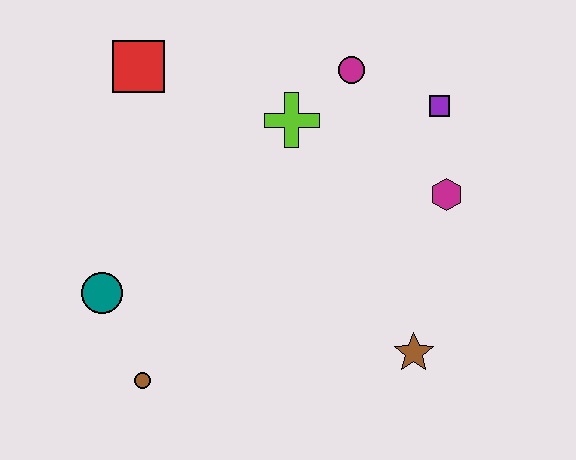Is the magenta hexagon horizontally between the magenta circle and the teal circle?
No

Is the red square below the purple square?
No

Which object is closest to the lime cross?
The magenta circle is closest to the lime cross.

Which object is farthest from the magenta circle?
The brown circle is farthest from the magenta circle.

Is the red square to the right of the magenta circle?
No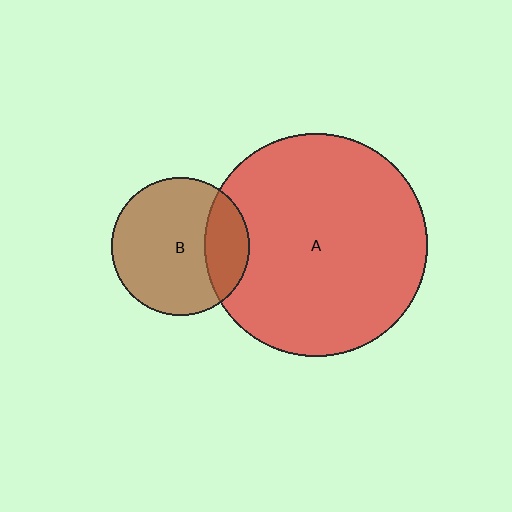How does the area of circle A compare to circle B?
Approximately 2.6 times.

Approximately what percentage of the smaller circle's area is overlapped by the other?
Approximately 25%.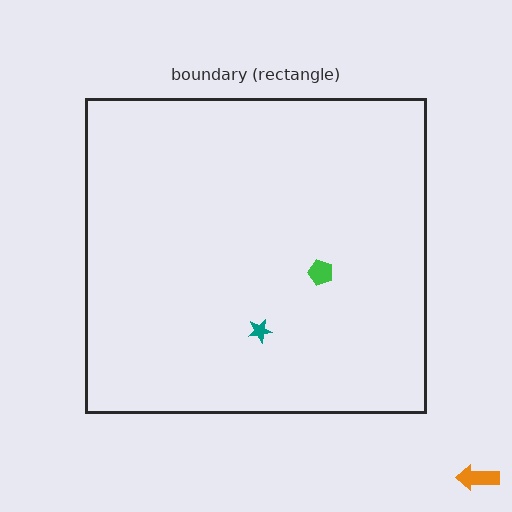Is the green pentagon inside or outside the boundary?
Inside.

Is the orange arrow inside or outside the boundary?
Outside.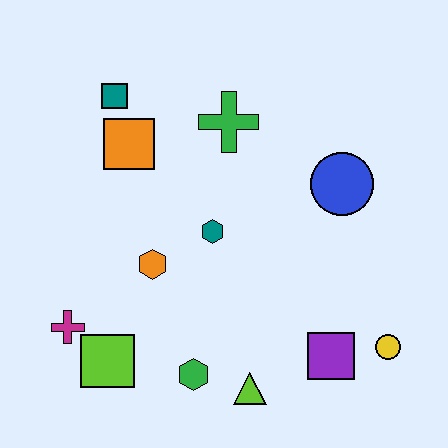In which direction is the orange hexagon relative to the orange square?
The orange hexagon is below the orange square.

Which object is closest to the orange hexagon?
The teal hexagon is closest to the orange hexagon.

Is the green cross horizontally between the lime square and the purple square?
Yes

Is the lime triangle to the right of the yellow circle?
No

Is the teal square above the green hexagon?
Yes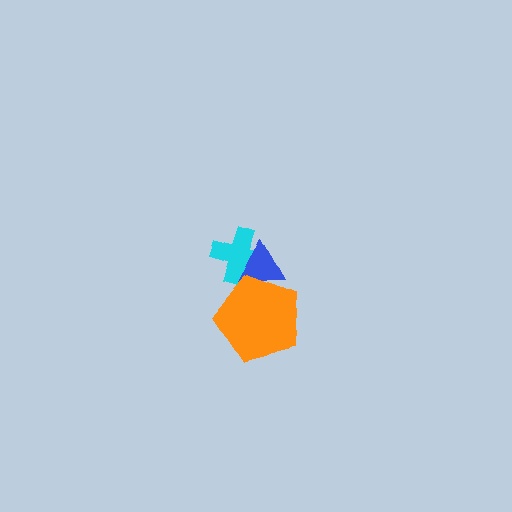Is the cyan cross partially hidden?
Yes, it is partially covered by another shape.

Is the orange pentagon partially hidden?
No, no other shape covers it.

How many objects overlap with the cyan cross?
2 objects overlap with the cyan cross.